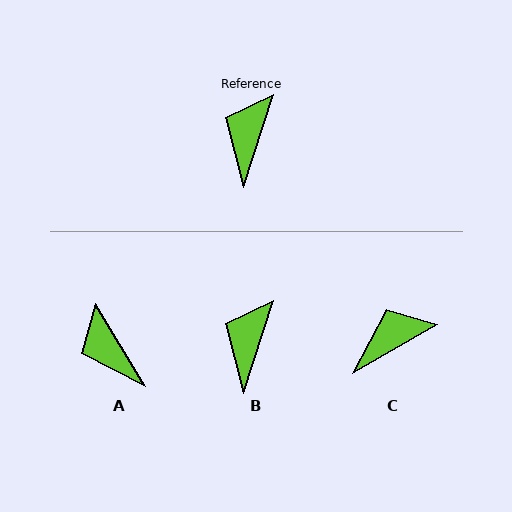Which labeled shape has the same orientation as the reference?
B.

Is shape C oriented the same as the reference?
No, it is off by about 42 degrees.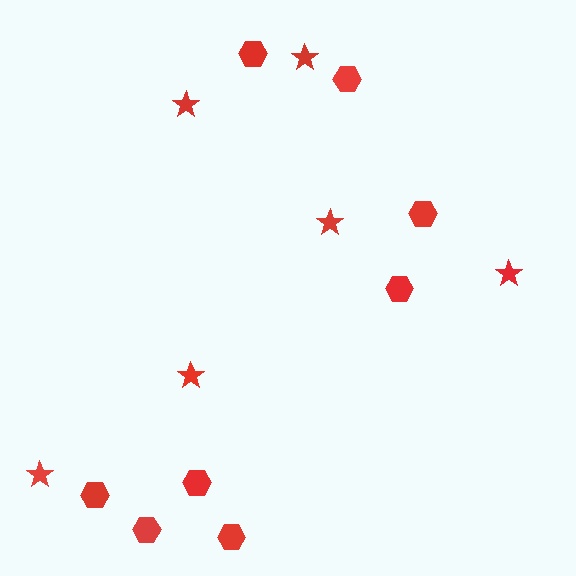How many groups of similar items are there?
There are 2 groups: one group of stars (6) and one group of hexagons (8).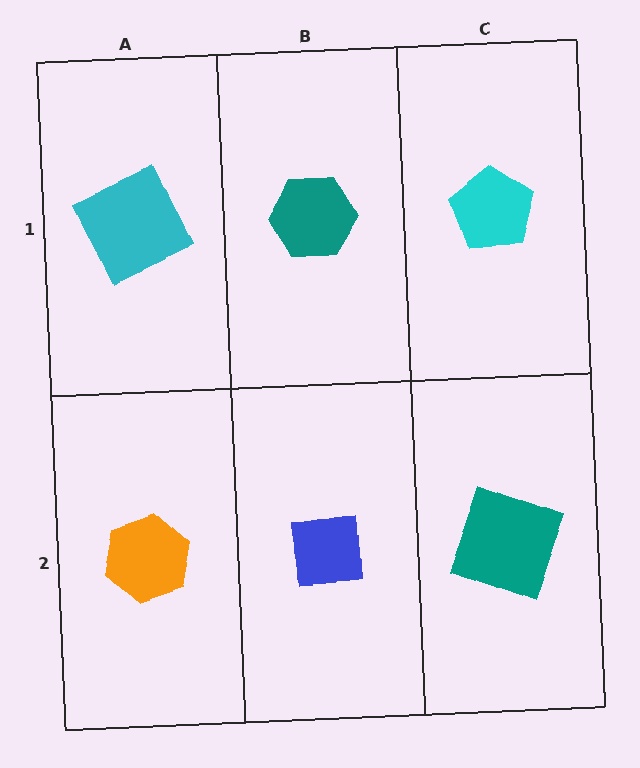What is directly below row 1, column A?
An orange hexagon.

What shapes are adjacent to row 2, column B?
A teal hexagon (row 1, column B), an orange hexagon (row 2, column A), a teal square (row 2, column C).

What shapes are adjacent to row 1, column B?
A blue square (row 2, column B), a cyan square (row 1, column A), a cyan pentagon (row 1, column C).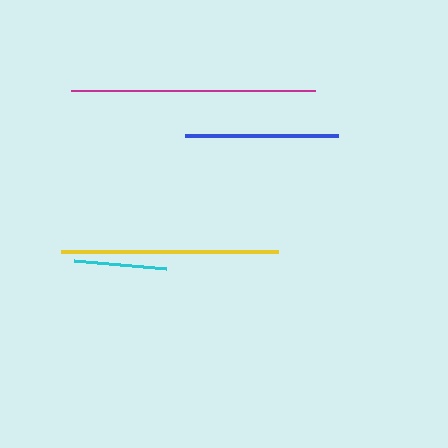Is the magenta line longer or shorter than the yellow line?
The magenta line is longer than the yellow line.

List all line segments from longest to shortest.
From longest to shortest: magenta, yellow, blue, cyan.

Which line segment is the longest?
The magenta line is the longest at approximately 244 pixels.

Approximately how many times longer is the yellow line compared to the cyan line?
The yellow line is approximately 2.3 times the length of the cyan line.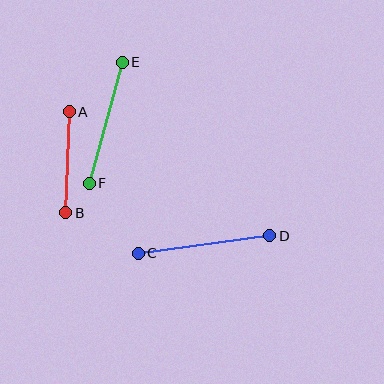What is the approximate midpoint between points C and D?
The midpoint is at approximately (204, 245) pixels.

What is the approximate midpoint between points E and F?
The midpoint is at approximately (106, 123) pixels.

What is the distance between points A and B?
The distance is approximately 101 pixels.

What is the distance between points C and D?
The distance is approximately 133 pixels.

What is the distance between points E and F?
The distance is approximately 125 pixels.